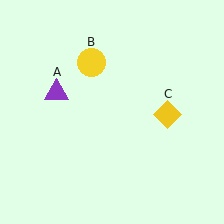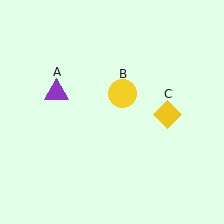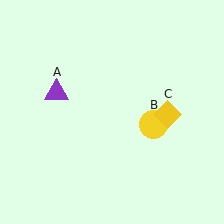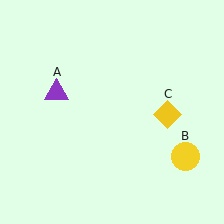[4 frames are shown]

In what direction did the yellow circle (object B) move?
The yellow circle (object B) moved down and to the right.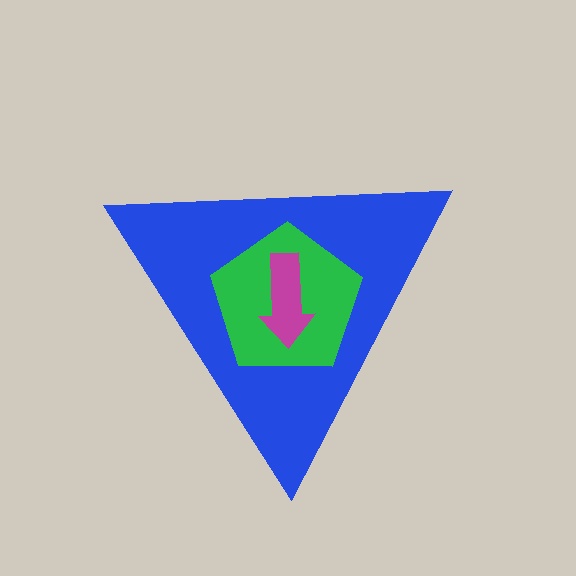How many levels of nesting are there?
3.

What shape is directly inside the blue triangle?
The green pentagon.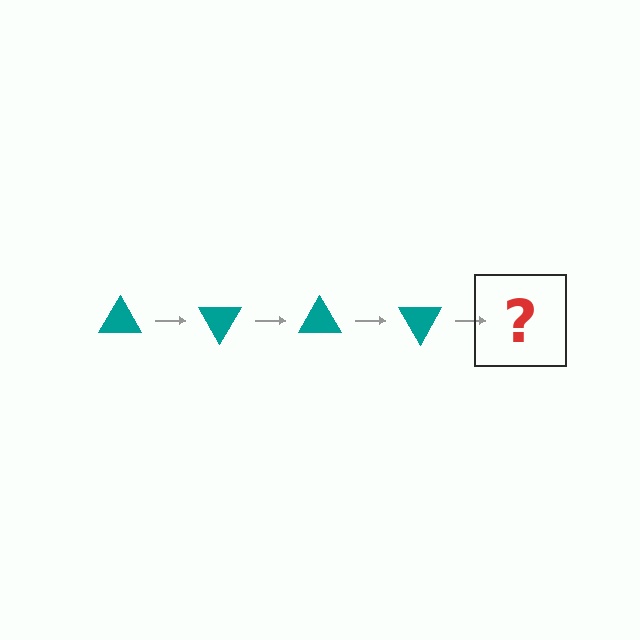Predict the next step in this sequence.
The next step is a teal triangle rotated 240 degrees.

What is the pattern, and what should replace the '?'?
The pattern is that the triangle rotates 60 degrees each step. The '?' should be a teal triangle rotated 240 degrees.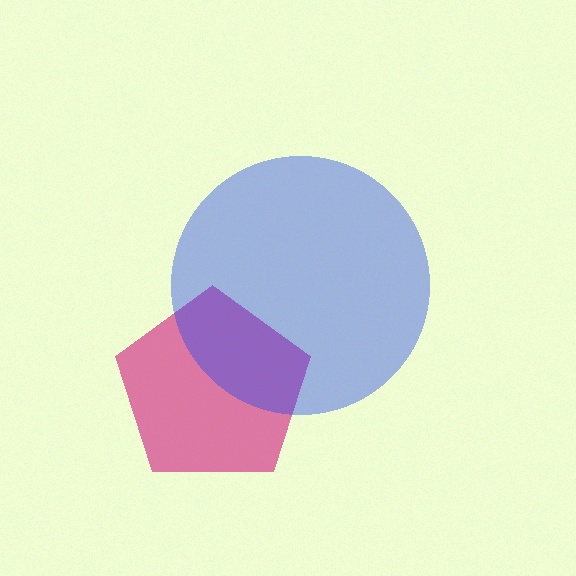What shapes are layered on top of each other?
The layered shapes are: a magenta pentagon, a blue circle.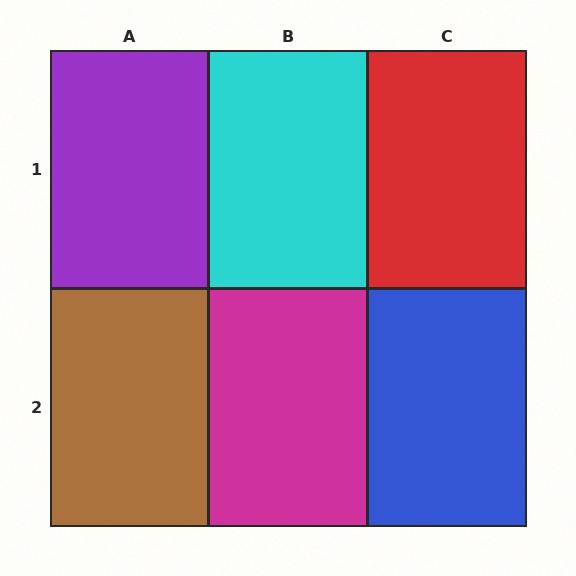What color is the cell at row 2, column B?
Magenta.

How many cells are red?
1 cell is red.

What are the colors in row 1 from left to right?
Purple, cyan, red.